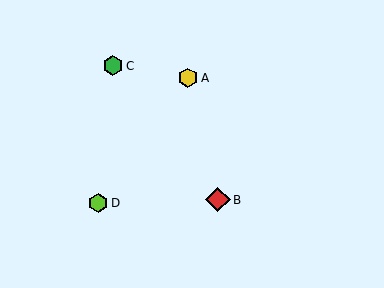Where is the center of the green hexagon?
The center of the green hexagon is at (113, 66).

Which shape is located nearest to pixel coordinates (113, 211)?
The lime hexagon (labeled D) at (98, 203) is nearest to that location.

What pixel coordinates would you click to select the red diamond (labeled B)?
Click at (218, 200) to select the red diamond B.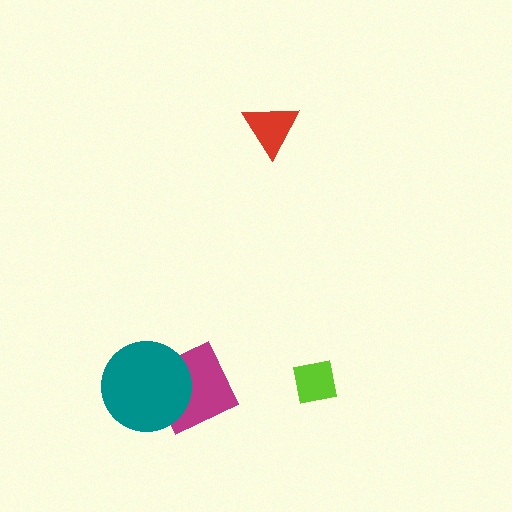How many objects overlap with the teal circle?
1 object overlaps with the teal circle.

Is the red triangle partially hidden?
No, no other shape covers it.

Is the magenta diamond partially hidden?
Yes, it is partially covered by another shape.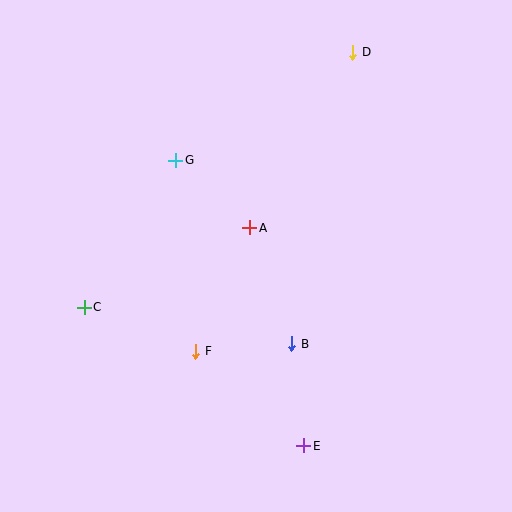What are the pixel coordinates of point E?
Point E is at (304, 446).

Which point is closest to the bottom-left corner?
Point C is closest to the bottom-left corner.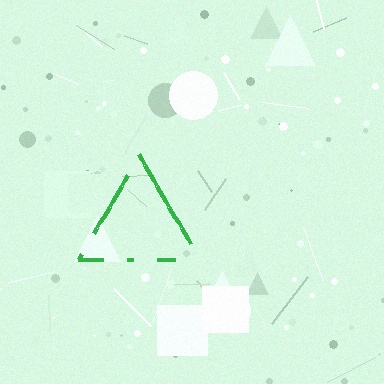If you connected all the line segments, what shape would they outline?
They would outline a triangle.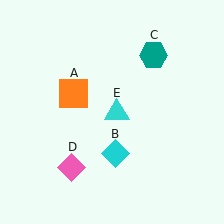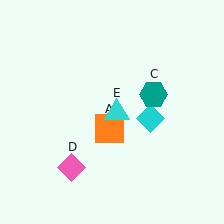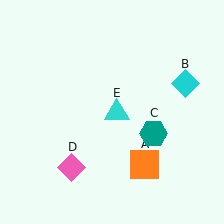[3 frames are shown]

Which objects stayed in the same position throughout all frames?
Pink diamond (object D) and cyan triangle (object E) remained stationary.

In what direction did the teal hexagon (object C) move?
The teal hexagon (object C) moved down.